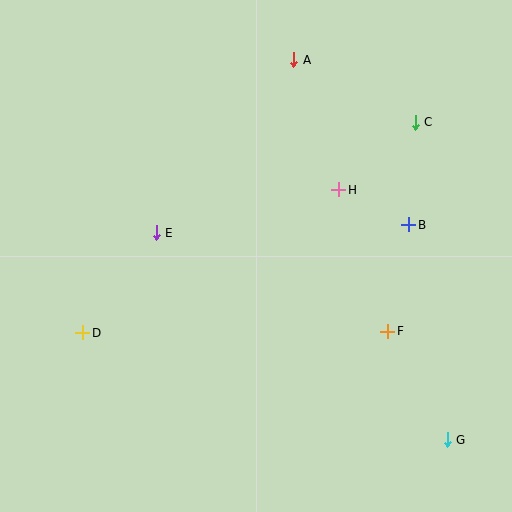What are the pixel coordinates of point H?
Point H is at (339, 190).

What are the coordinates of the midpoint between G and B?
The midpoint between G and B is at (428, 332).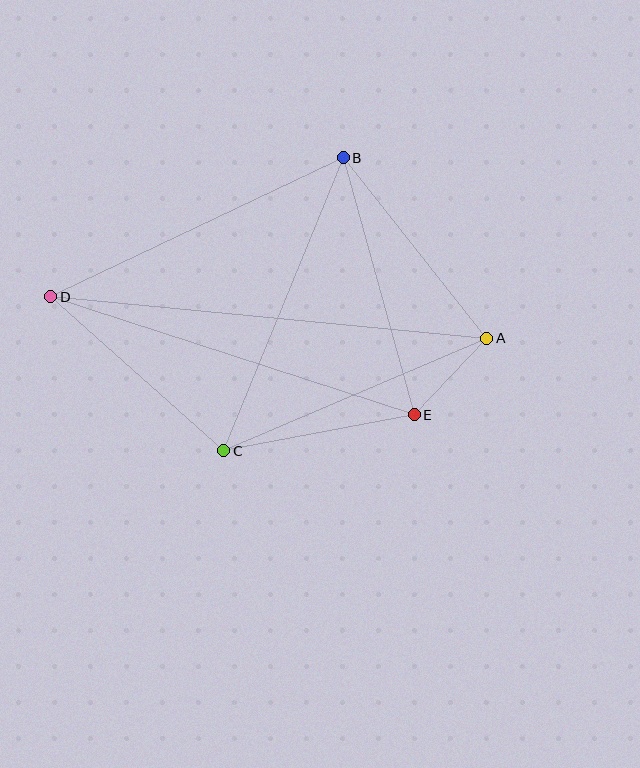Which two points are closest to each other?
Points A and E are closest to each other.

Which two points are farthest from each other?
Points A and D are farthest from each other.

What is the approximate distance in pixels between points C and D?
The distance between C and D is approximately 231 pixels.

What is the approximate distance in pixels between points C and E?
The distance between C and E is approximately 194 pixels.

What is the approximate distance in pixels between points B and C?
The distance between B and C is approximately 317 pixels.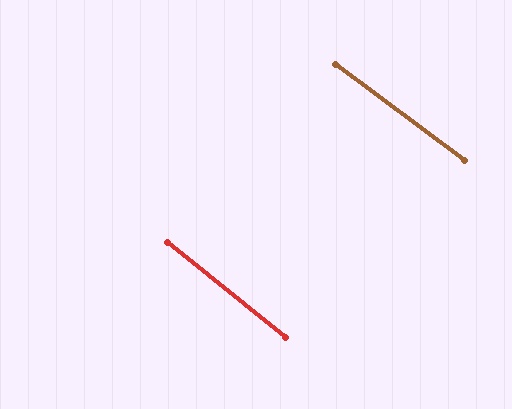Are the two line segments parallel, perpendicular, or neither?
Parallel — their directions differ by only 1.7°.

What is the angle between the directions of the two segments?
Approximately 2 degrees.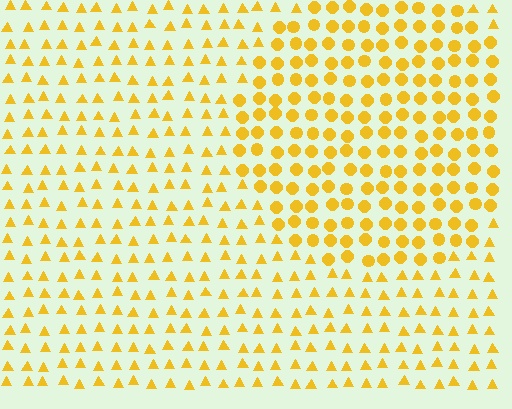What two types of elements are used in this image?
The image uses circles inside the circle region and triangles outside it.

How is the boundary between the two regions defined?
The boundary is defined by a change in element shape: circles inside vs. triangles outside. All elements share the same color and spacing.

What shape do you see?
I see a circle.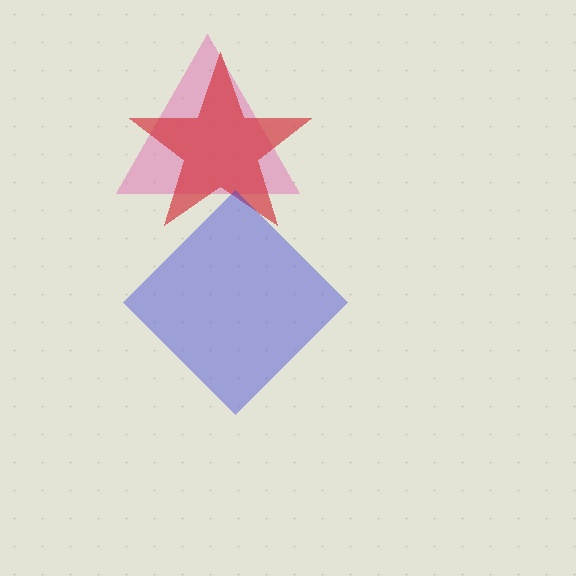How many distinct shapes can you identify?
There are 3 distinct shapes: a pink triangle, a red star, a blue diamond.